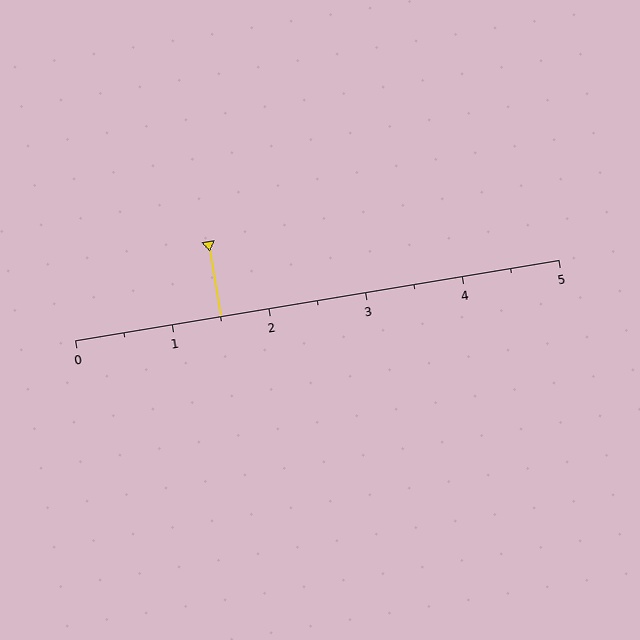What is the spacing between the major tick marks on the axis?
The major ticks are spaced 1 apart.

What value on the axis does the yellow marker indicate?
The marker indicates approximately 1.5.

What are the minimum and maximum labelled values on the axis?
The axis runs from 0 to 5.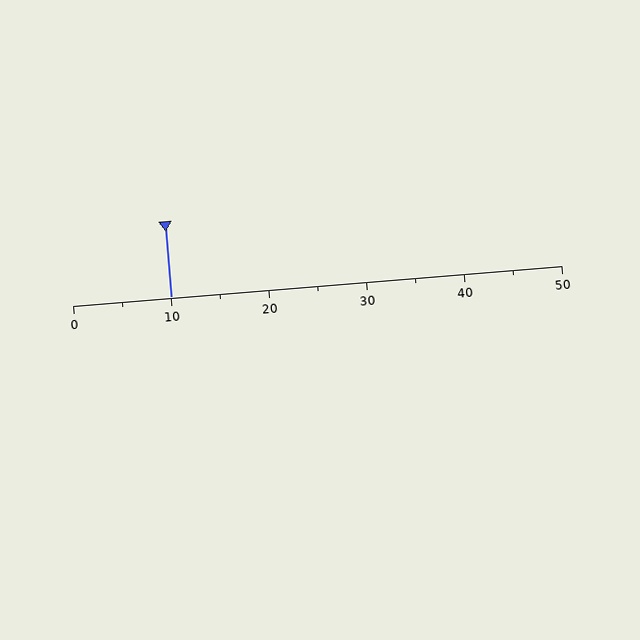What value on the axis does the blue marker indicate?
The marker indicates approximately 10.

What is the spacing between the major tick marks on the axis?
The major ticks are spaced 10 apart.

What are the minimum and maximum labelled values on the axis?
The axis runs from 0 to 50.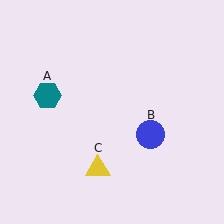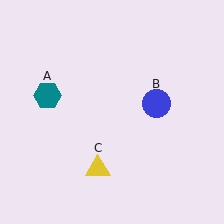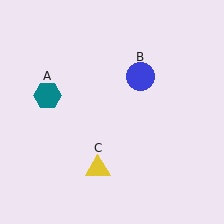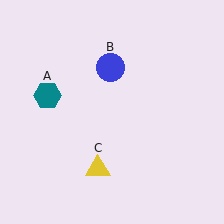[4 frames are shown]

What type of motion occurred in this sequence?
The blue circle (object B) rotated counterclockwise around the center of the scene.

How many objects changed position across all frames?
1 object changed position: blue circle (object B).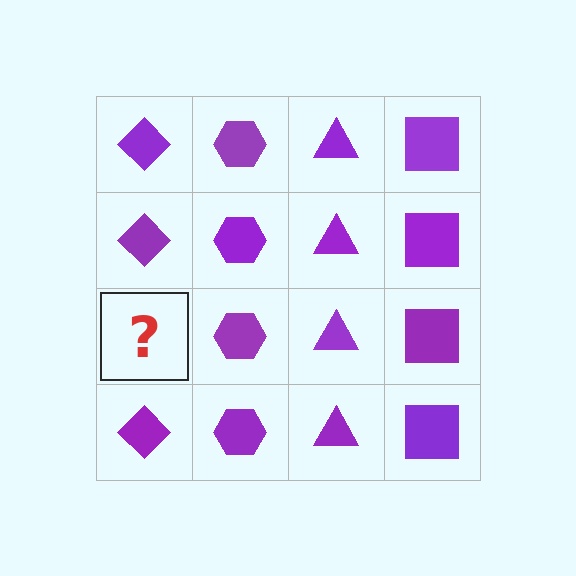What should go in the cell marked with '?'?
The missing cell should contain a purple diamond.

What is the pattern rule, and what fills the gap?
The rule is that each column has a consistent shape. The gap should be filled with a purple diamond.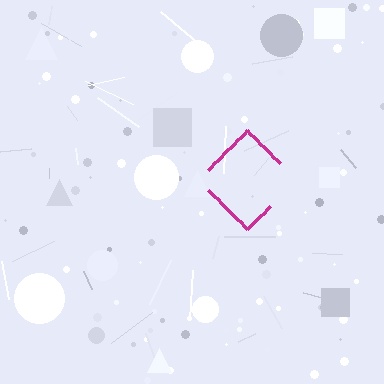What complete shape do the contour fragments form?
The contour fragments form a diamond.